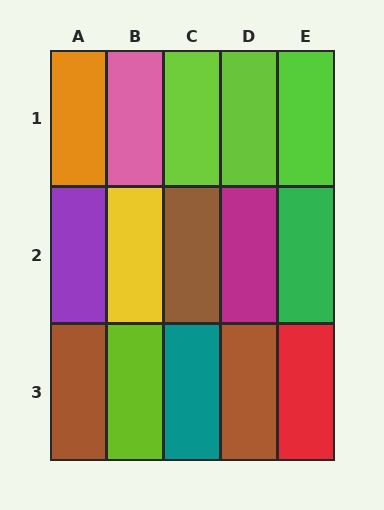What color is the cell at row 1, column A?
Orange.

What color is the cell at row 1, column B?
Pink.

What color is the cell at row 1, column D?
Lime.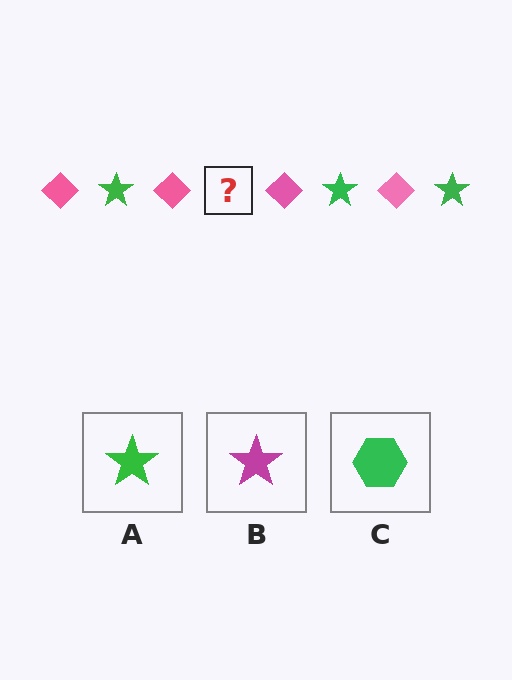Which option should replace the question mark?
Option A.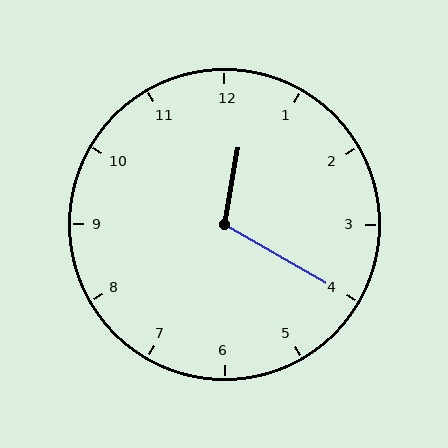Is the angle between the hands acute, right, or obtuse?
It is obtuse.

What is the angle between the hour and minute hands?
Approximately 110 degrees.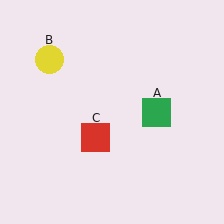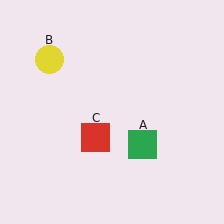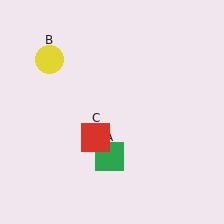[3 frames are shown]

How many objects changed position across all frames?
1 object changed position: green square (object A).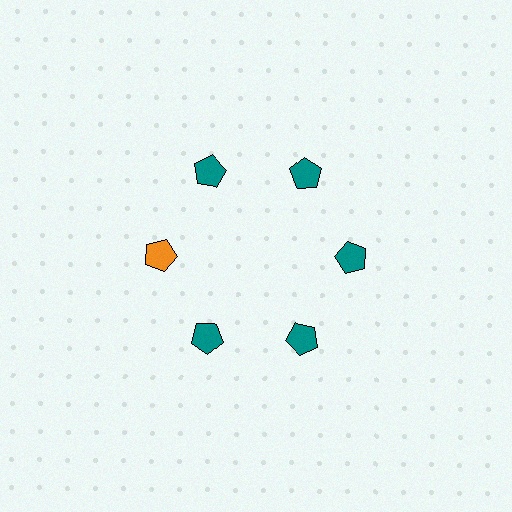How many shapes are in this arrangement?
There are 6 shapes arranged in a ring pattern.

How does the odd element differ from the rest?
It has a different color: orange instead of teal.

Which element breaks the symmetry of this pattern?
The orange pentagon at roughly the 9 o'clock position breaks the symmetry. All other shapes are teal pentagons.